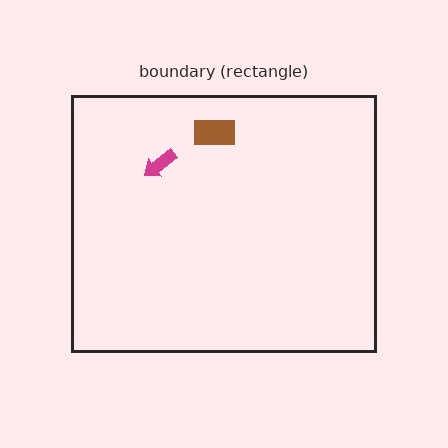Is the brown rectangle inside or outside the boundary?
Inside.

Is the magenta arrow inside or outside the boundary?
Inside.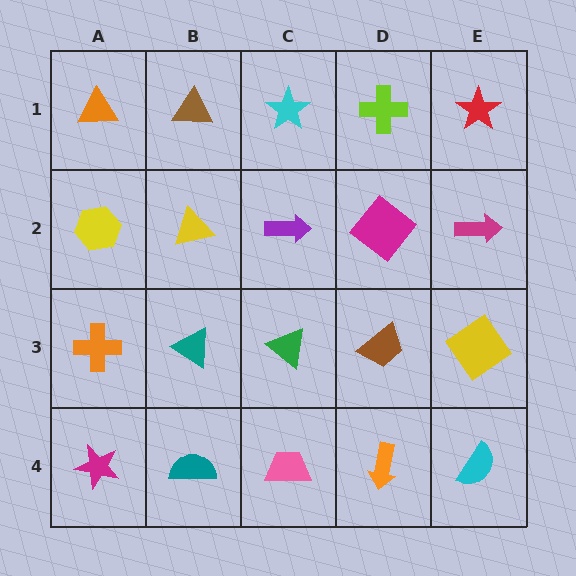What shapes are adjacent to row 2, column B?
A brown triangle (row 1, column B), a teal triangle (row 3, column B), a yellow hexagon (row 2, column A), a purple arrow (row 2, column C).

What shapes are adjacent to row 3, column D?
A magenta diamond (row 2, column D), an orange arrow (row 4, column D), a green triangle (row 3, column C), a yellow diamond (row 3, column E).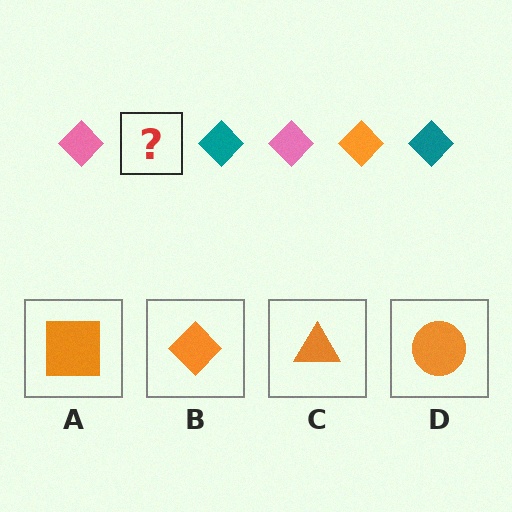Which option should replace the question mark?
Option B.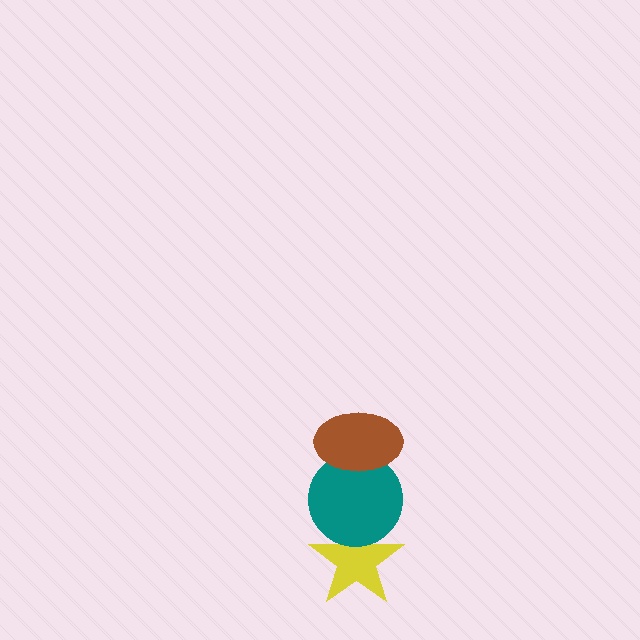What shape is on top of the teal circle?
The brown ellipse is on top of the teal circle.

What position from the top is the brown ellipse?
The brown ellipse is 1st from the top.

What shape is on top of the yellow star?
The teal circle is on top of the yellow star.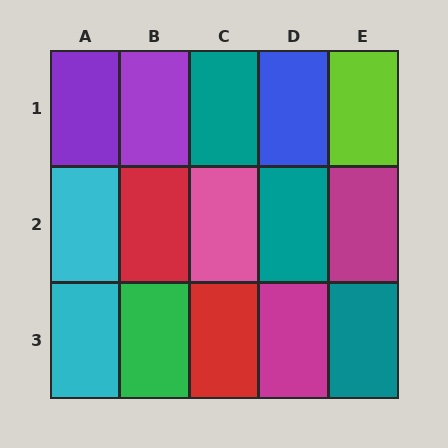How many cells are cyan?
2 cells are cyan.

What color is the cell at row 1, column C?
Teal.